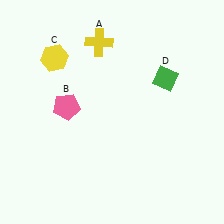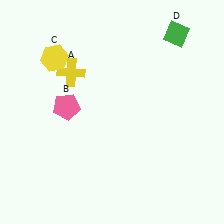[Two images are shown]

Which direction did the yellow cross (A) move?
The yellow cross (A) moved down.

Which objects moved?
The objects that moved are: the yellow cross (A), the green diamond (D).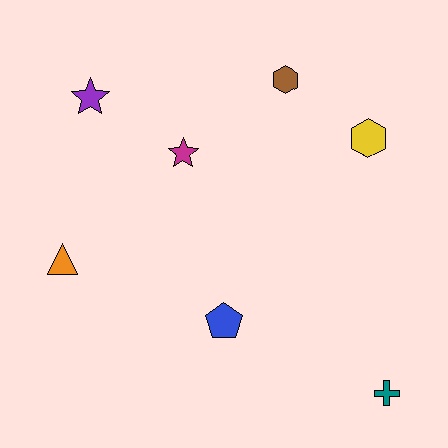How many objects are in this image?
There are 7 objects.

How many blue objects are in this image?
There is 1 blue object.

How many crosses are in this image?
There is 1 cross.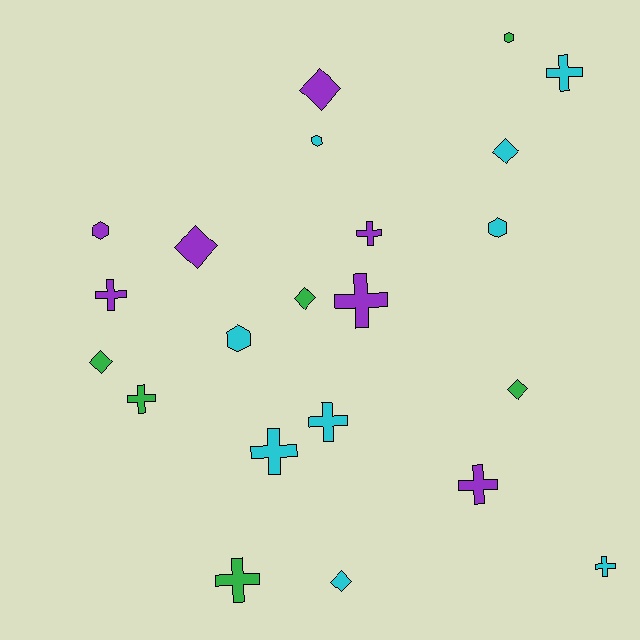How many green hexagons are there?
There is 1 green hexagon.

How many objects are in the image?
There are 22 objects.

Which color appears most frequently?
Cyan, with 9 objects.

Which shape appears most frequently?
Cross, with 10 objects.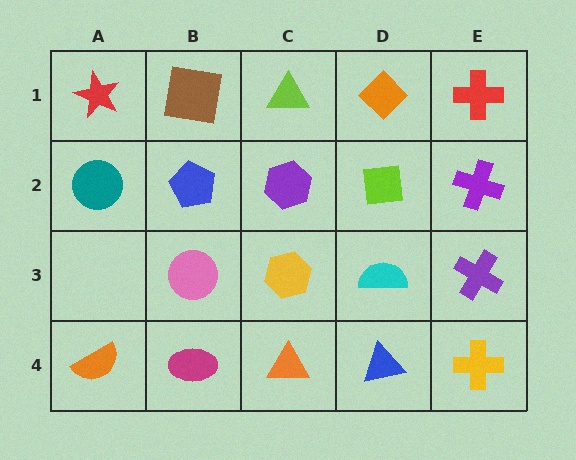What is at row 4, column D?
A blue triangle.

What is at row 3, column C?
A yellow hexagon.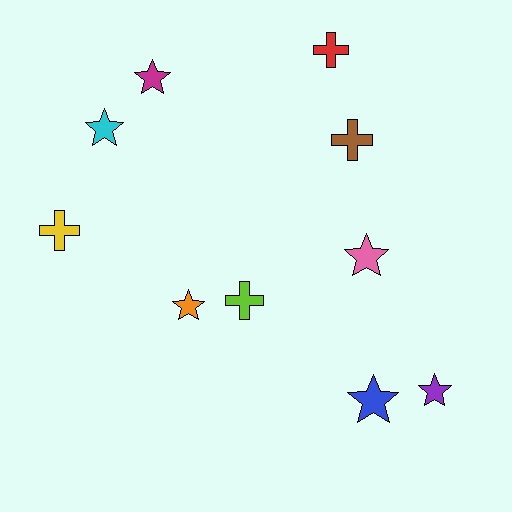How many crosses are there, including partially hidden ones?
There are 4 crosses.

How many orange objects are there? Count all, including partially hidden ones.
There is 1 orange object.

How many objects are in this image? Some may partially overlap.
There are 10 objects.